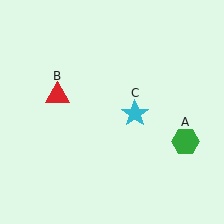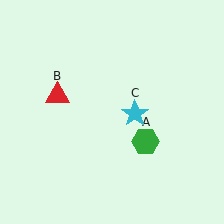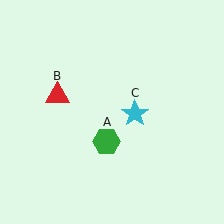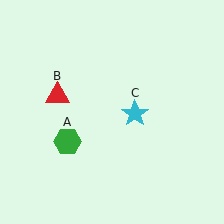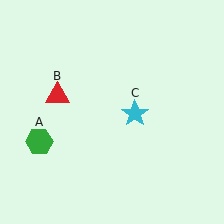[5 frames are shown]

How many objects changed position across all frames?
1 object changed position: green hexagon (object A).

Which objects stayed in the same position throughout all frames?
Red triangle (object B) and cyan star (object C) remained stationary.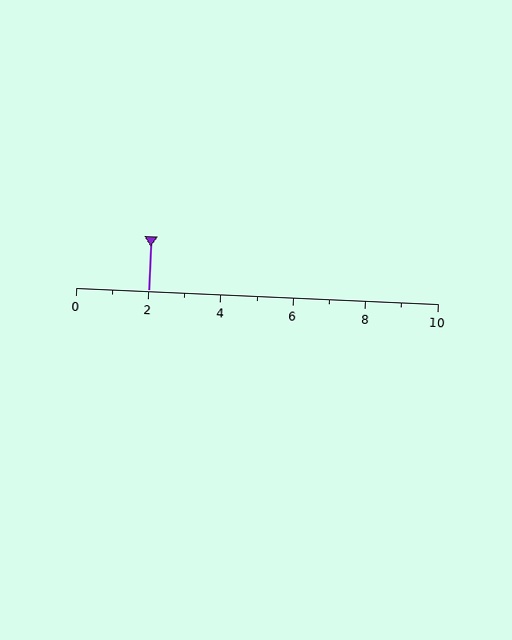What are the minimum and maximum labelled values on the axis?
The axis runs from 0 to 10.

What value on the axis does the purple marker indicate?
The marker indicates approximately 2.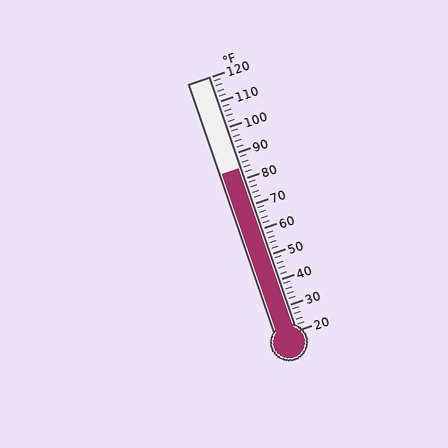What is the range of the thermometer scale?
The thermometer scale ranges from 20°F to 120°F.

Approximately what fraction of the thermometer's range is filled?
The thermometer is filled to approximately 65% of its range.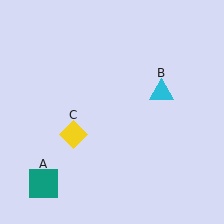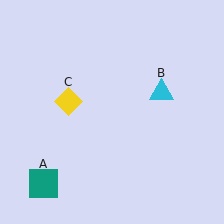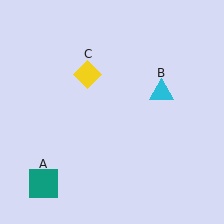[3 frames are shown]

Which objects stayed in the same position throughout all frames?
Teal square (object A) and cyan triangle (object B) remained stationary.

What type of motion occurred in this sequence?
The yellow diamond (object C) rotated clockwise around the center of the scene.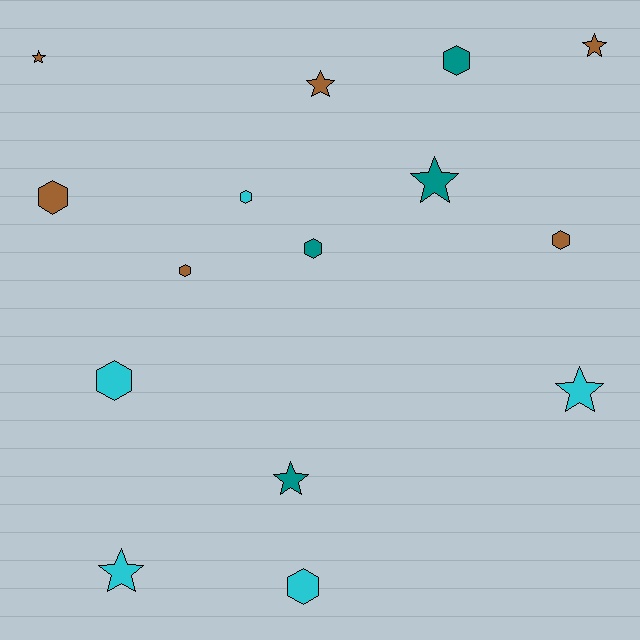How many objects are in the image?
There are 15 objects.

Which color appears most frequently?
Brown, with 6 objects.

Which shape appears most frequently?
Hexagon, with 8 objects.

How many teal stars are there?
There are 2 teal stars.